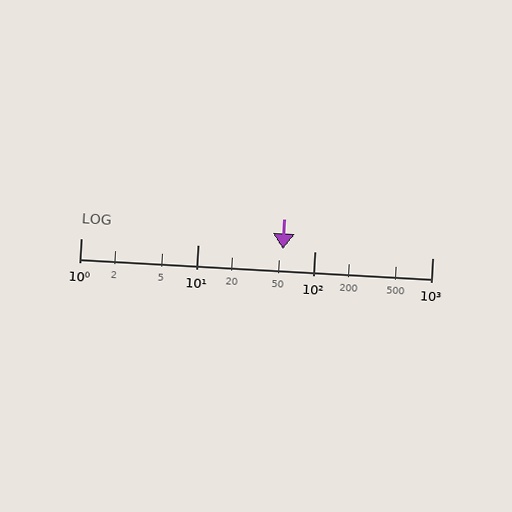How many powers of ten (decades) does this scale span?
The scale spans 3 decades, from 1 to 1000.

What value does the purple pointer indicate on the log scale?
The pointer indicates approximately 53.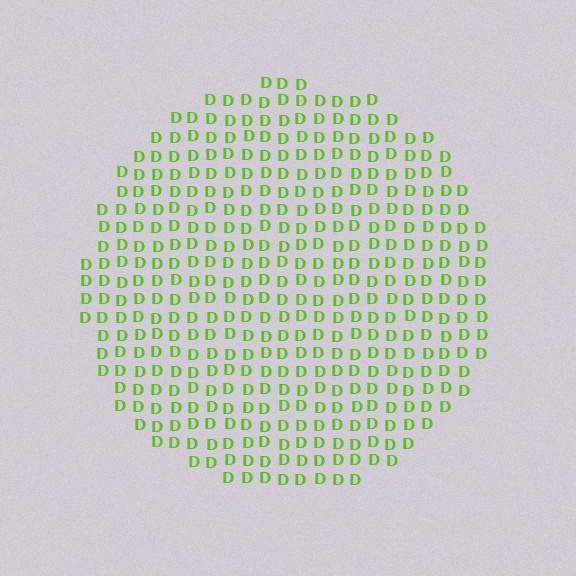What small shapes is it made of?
It is made of small letter D's.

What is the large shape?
The large shape is a circle.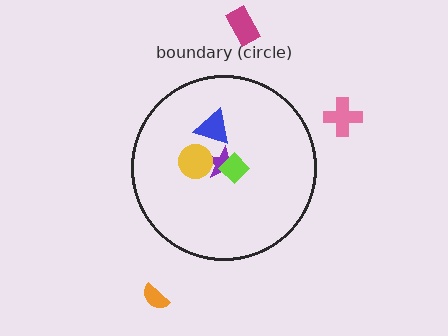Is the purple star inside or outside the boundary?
Inside.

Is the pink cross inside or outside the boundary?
Outside.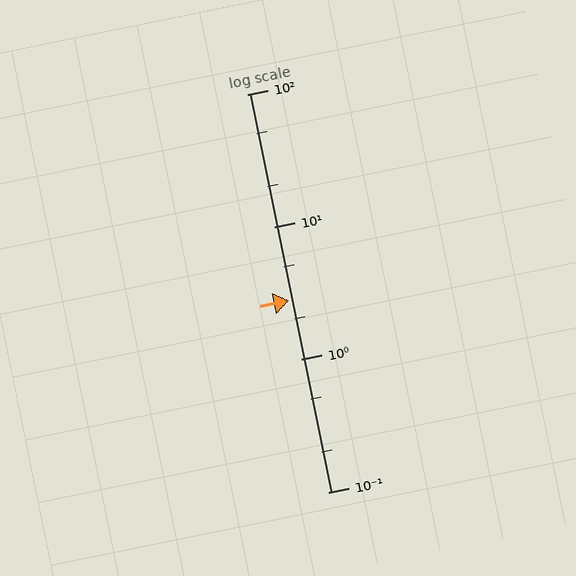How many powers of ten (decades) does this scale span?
The scale spans 3 decades, from 0.1 to 100.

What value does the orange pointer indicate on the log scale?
The pointer indicates approximately 2.8.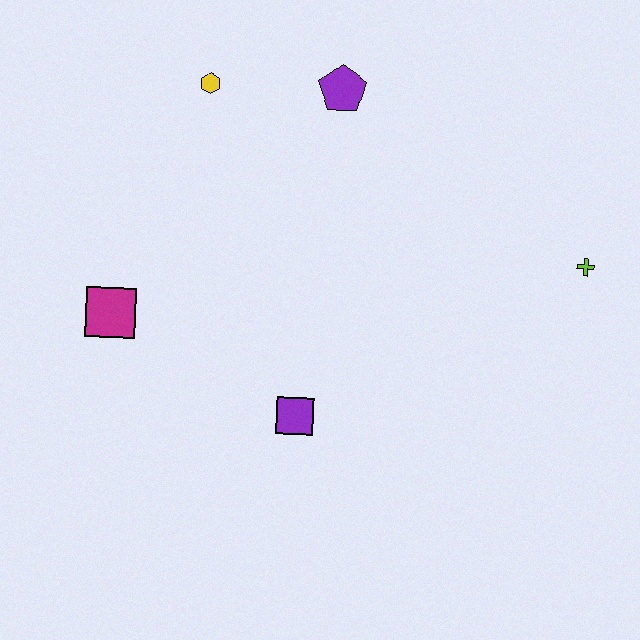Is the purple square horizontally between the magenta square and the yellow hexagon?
No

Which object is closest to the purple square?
The magenta square is closest to the purple square.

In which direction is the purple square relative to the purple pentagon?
The purple square is below the purple pentagon.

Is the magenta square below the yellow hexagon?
Yes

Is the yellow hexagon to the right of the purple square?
No